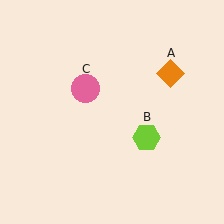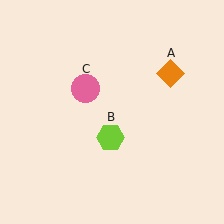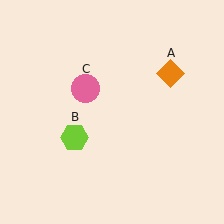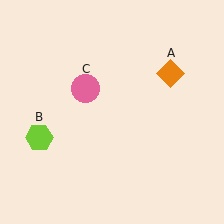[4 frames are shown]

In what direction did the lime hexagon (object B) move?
The lime hexagon (object B) moved left.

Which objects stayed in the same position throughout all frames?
Orange diamond (object A) and pink circle (object C) remained stationary.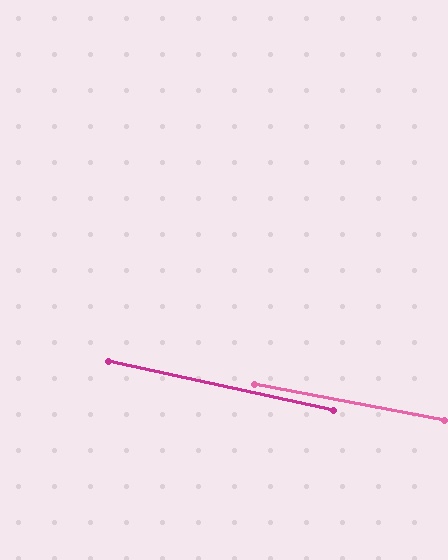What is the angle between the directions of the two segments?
Approximately 1 degree.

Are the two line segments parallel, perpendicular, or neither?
Parallel — their directions differ by only 1.4°.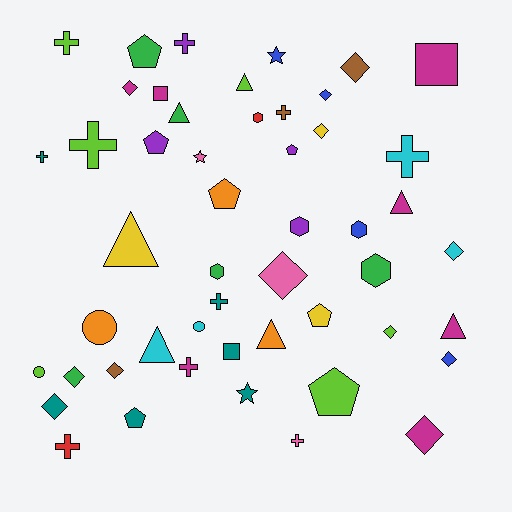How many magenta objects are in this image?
There are 7 magenta objects.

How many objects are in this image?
There are 50 objects.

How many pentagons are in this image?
There are 7 pentagons.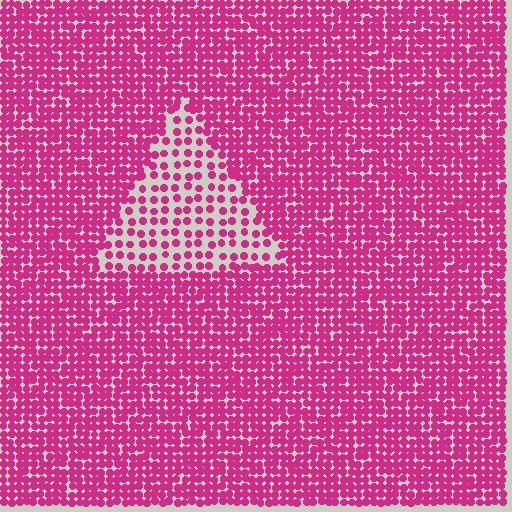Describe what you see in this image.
The image contains small magenta elements arranged at two different densities. A triangle-shaped region is visible where the elements are less densely packed than the surrounding area.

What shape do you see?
I see a triangle.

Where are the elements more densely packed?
The elements are more densely packed outside the triangle boundary.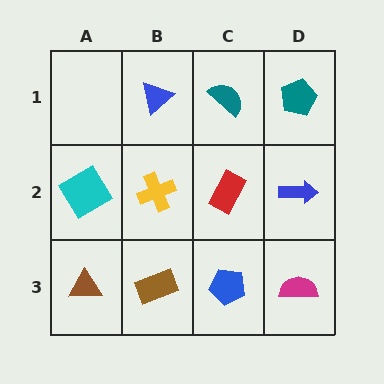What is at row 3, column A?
A brown triangle.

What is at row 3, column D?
A magenta semicircle.